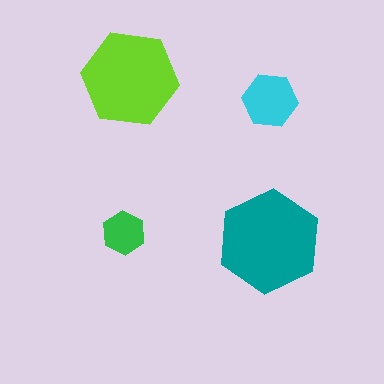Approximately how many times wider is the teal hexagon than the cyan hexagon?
About 2 times wider.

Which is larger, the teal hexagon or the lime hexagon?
The teal one.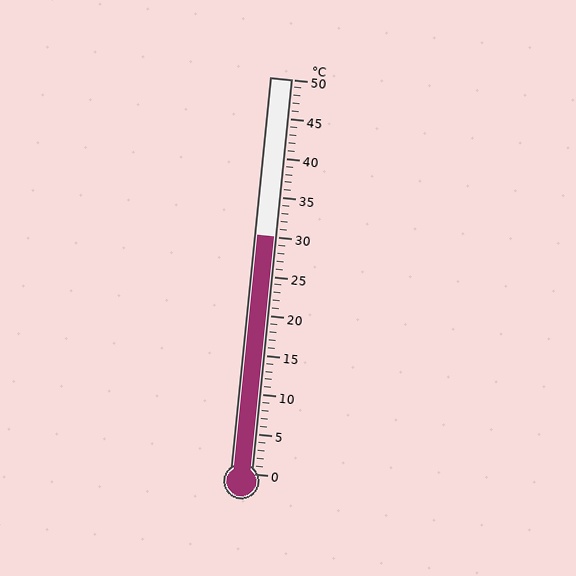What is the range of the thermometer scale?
The thermometer scale ranges from 0°C to 50°C.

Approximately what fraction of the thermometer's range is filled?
The thermometer is filled to approximately 60% of its range.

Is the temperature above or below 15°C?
The temperature is above 15°C.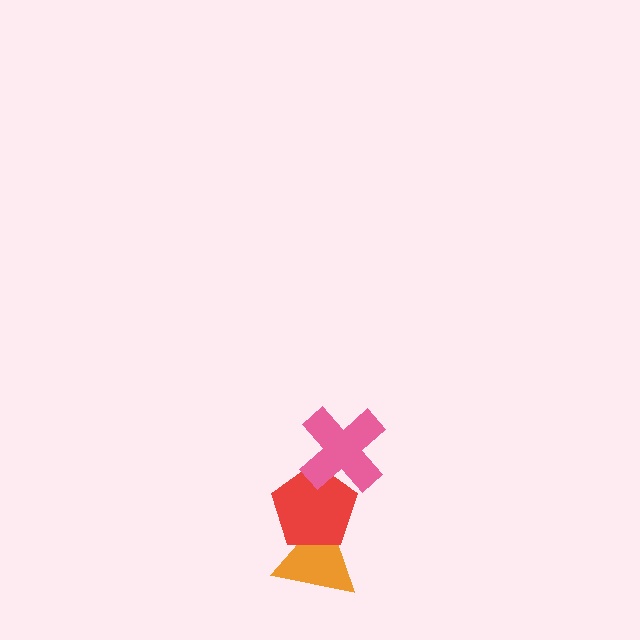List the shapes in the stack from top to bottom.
From top to bottom: the pink cross, the red pentagon, the orange triangle.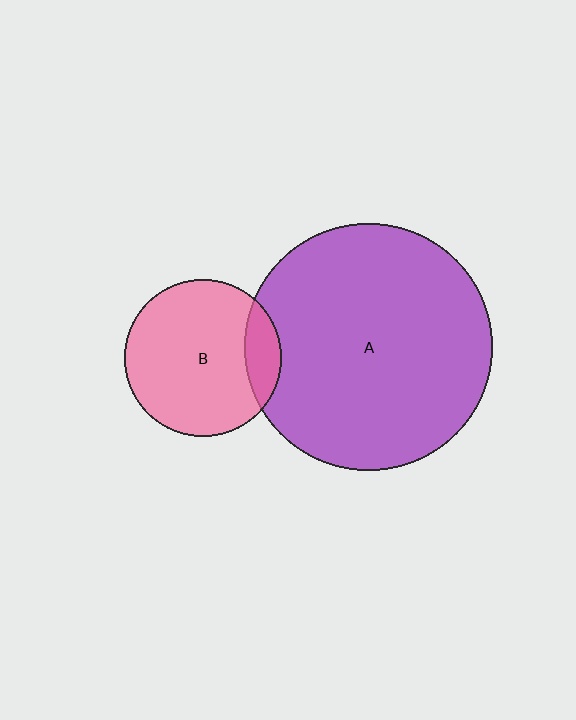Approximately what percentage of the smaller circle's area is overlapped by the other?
Approximately 15%.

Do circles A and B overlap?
Yes.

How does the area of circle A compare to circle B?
Approximately 2.5 times.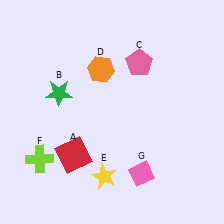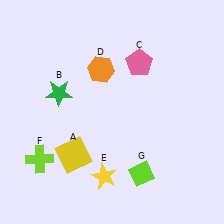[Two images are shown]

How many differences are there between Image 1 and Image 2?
There are 2 differences between the two images.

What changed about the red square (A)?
In Image 1, A is red. In Image 2, it changed to yellow.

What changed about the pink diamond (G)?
In Image 1, G is pink. In Image 2, it changed to lime.